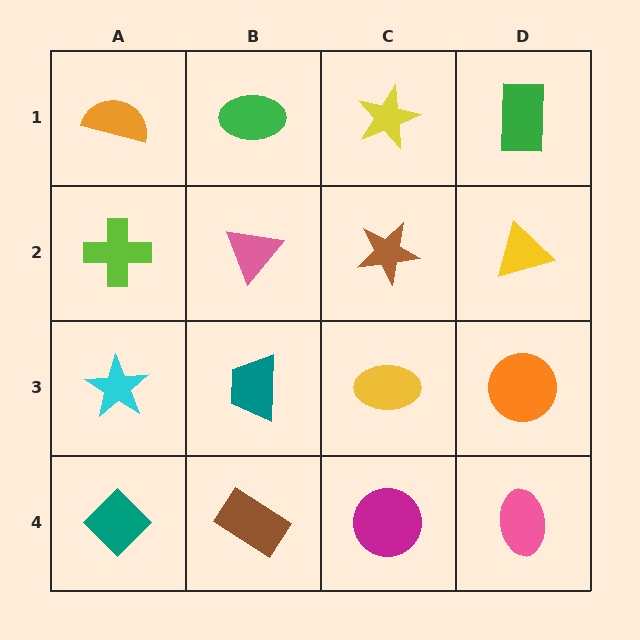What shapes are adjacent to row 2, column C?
A yellow star (row 1, column C), a yellow ellipse (row 3, column C), a pink triangle (row 2, column B), a yellow triangle (row 2, column D).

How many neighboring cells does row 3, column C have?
4.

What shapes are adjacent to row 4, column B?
A teal trapezoid (row 3, column B), a teal diamond (row 4, column A), a magenta circle (row 4, column C).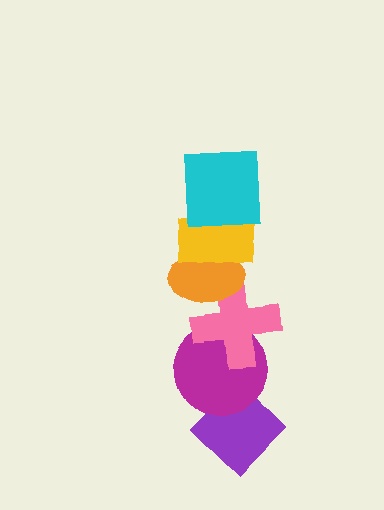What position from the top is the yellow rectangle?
The yellow rectangle is 2nd from the top.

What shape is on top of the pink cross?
The orange ellipse is on top of the pink cross.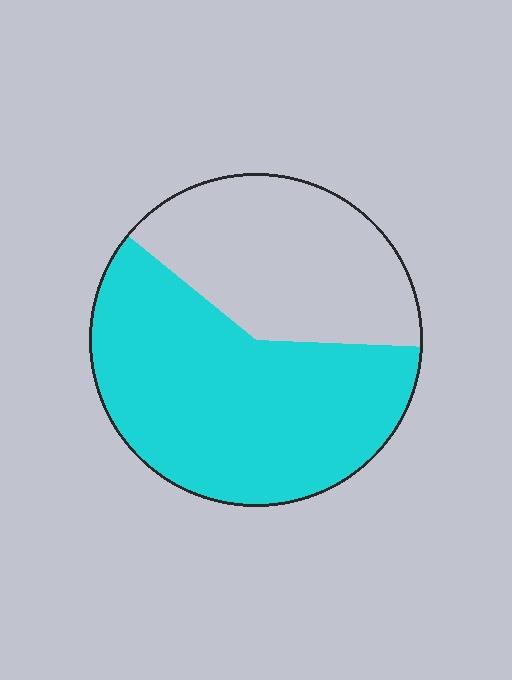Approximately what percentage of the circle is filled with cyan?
Approximately 60%.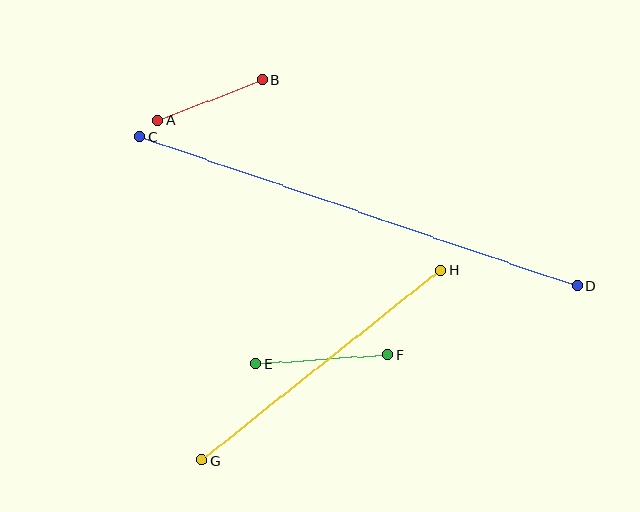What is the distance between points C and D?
The distance is approximately 462 pixels.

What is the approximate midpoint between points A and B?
The midpoint is at approximately (210, 100) pixels.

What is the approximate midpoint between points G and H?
The midpoint is at approximately (321, 365) pixels.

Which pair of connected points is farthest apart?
Points C and D are farthest apart.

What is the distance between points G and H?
The distance is approximately 305 pixels.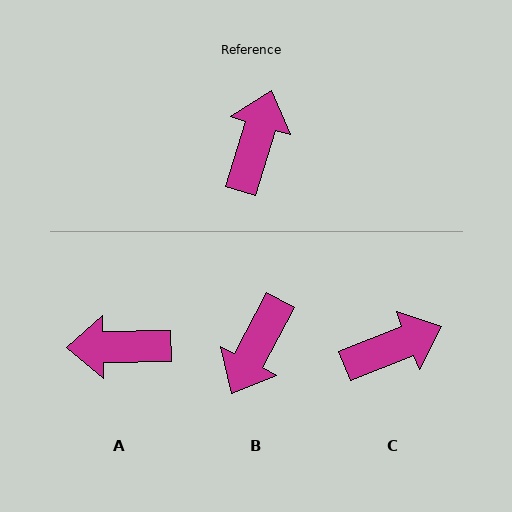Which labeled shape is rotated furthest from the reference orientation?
B, about 169 degrees away.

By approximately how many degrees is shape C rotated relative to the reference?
Approximately 51 degrees clockwise.